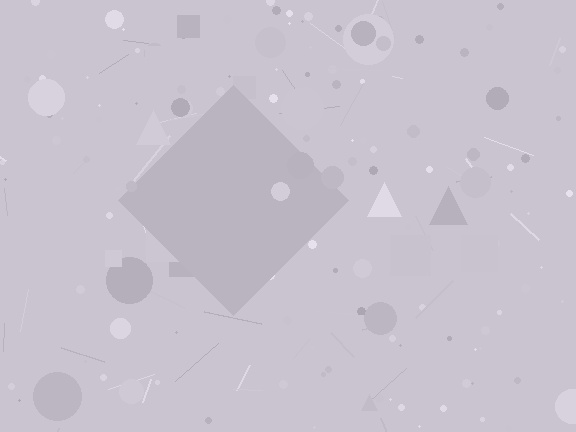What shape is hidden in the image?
A diamond is hidden in the image.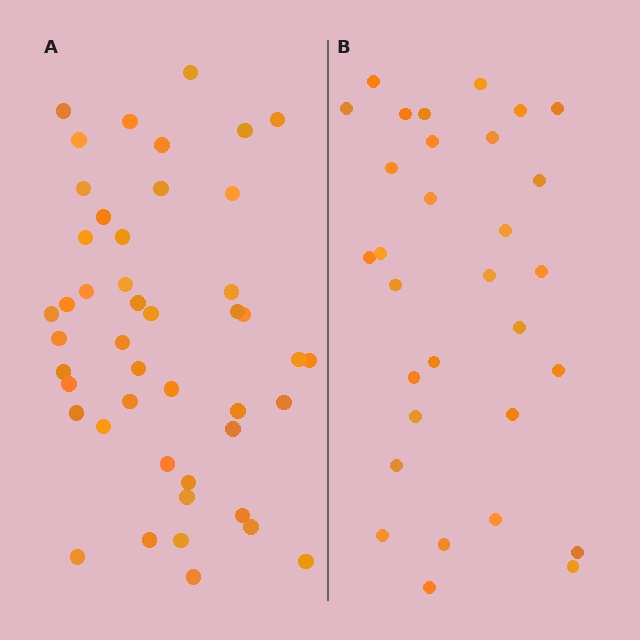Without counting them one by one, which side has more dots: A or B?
Region A (the left region) has more dots.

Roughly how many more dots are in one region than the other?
Region A has approximately 15 more dots than region B.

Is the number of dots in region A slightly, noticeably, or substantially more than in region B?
Region A has substantially more. The ratio is roughly 1.5 to 1.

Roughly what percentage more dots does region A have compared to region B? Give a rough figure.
About 50% more.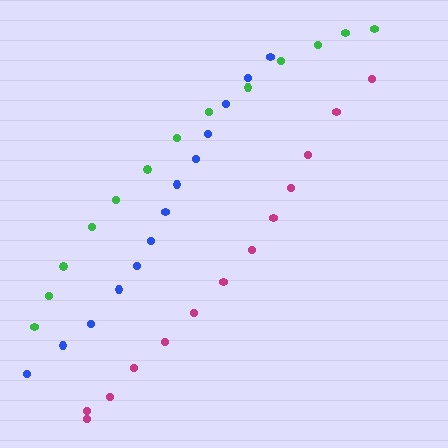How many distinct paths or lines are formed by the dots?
There are 3 distinct paths.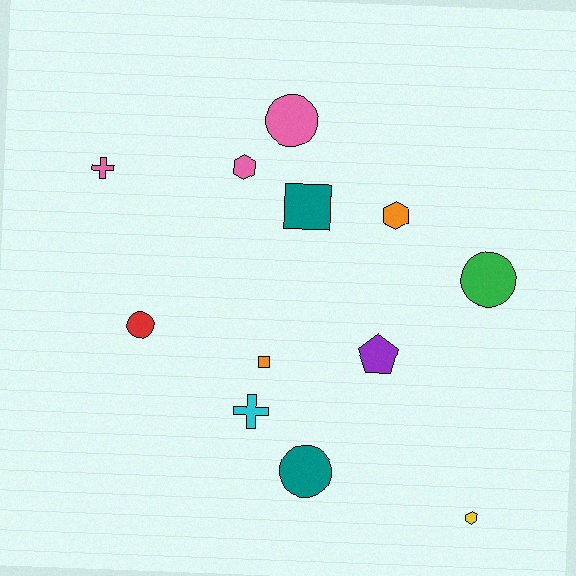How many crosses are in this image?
There are 2 crosses.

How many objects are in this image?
There are 12 objects.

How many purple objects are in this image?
There is 1 purple object.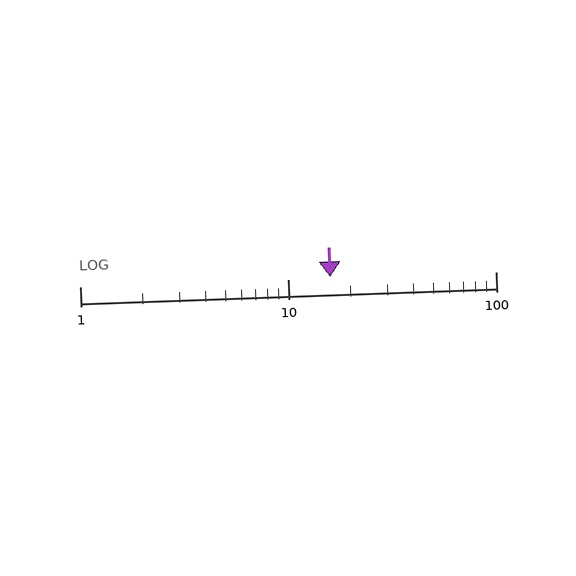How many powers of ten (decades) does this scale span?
The scale spans 2 decades, from 1 to 100.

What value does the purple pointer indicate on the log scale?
The pointer indicates approximately 16.